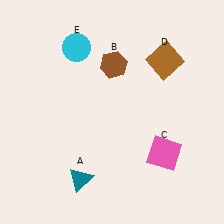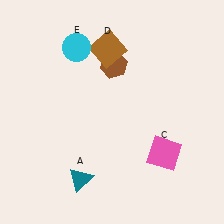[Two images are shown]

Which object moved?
The brown square (D) moved left.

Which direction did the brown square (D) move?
The brown square (D) moved left.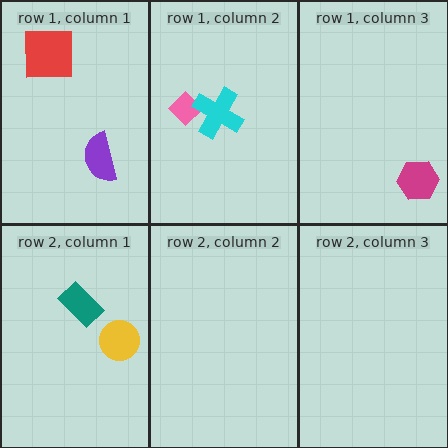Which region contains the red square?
The row 1, column 1 region.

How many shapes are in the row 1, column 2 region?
2.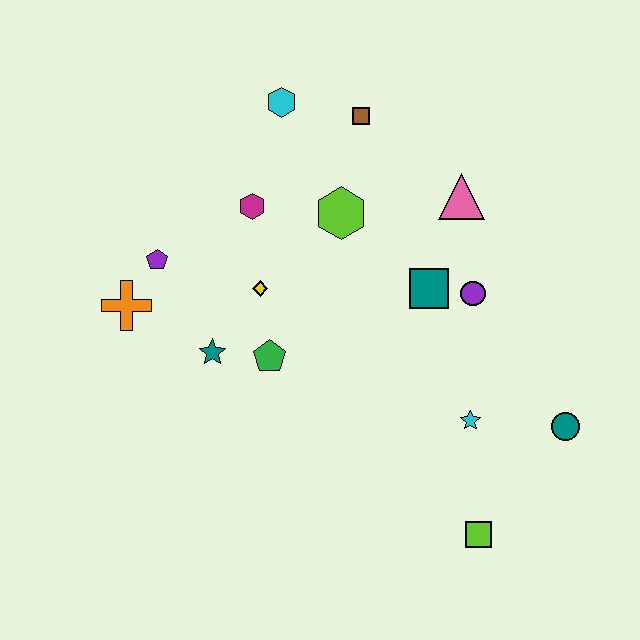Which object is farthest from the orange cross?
The teal circle is farthest from the orange cross.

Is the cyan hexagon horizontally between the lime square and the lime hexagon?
No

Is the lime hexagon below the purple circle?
No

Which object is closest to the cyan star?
The teal circle is closest to the cyan star.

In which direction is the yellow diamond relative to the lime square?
The yellow diamond is above the lime square.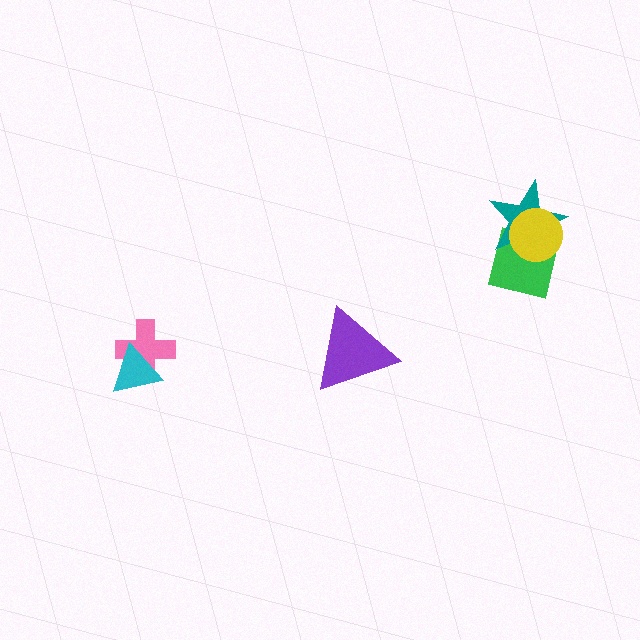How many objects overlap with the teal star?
2 objects overlap with the teal star.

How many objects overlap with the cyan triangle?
1 object overlaps with the cyan triangle.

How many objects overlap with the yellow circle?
2 objects overlap with the yellow circle.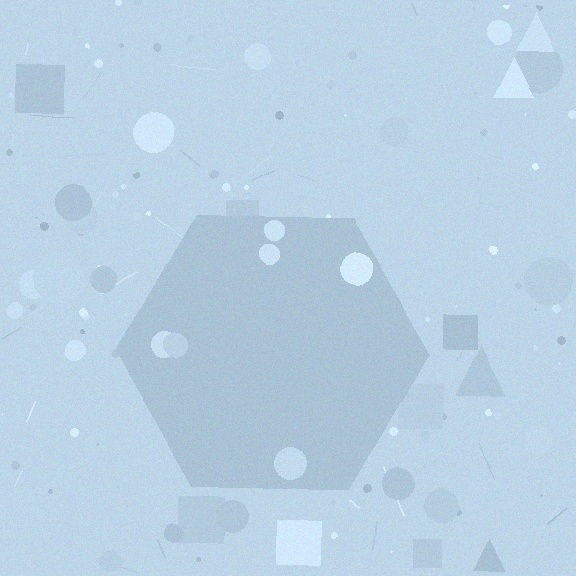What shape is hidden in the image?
A hexagon is hidden in the image.